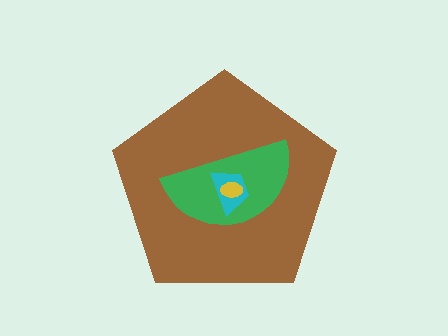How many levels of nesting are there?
4.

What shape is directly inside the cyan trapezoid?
The yellow ellipse.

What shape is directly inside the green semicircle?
The cyan trapezoid.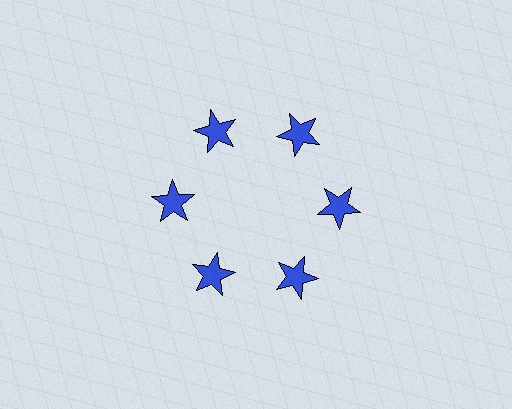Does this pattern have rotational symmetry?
Yes, this pattern has 6-fold rotational symmetry. It looks the same after rotating 60 degrees around the center.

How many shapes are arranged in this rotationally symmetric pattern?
There are 6 shapes, arranged in 6 groups of 1.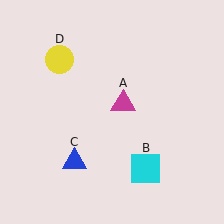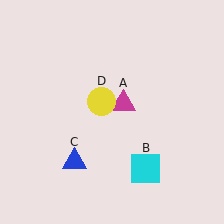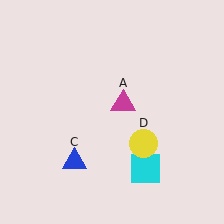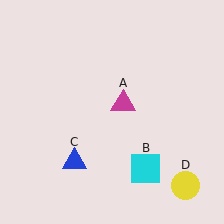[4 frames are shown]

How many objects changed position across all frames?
1 object changed position: yellow circle (object D).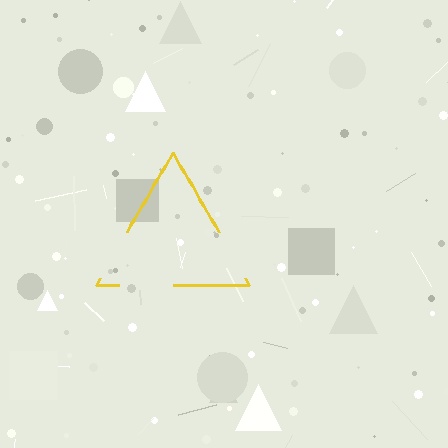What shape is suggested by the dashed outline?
The dashed outline suggests a triangle.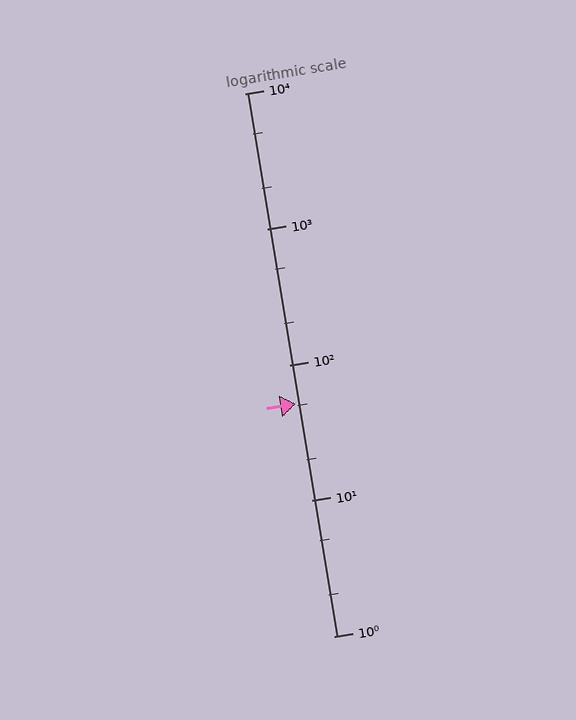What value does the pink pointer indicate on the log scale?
The pointer indicates approximately 52.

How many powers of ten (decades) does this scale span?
The scale spans 4 decades, from 1 to 10000.